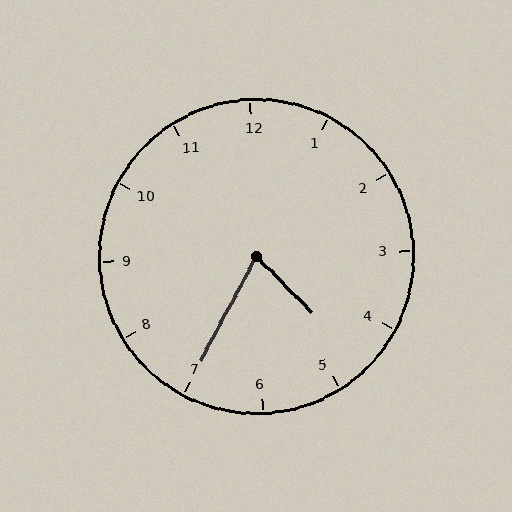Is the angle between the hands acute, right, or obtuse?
It is acute.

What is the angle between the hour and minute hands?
Approximately 72 degrees.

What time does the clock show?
4:35.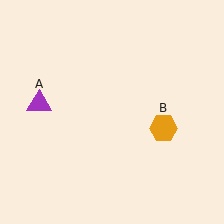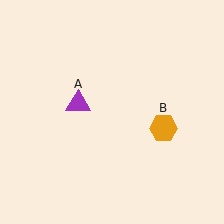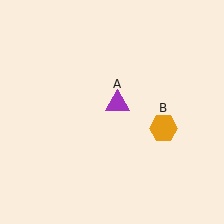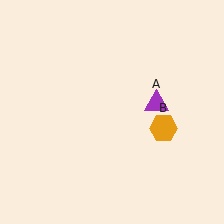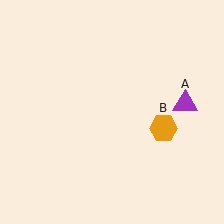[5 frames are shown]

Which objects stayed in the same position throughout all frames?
Orange hexagon (object B) remained stationary.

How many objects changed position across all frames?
1 object changed position: purple triangle (object A).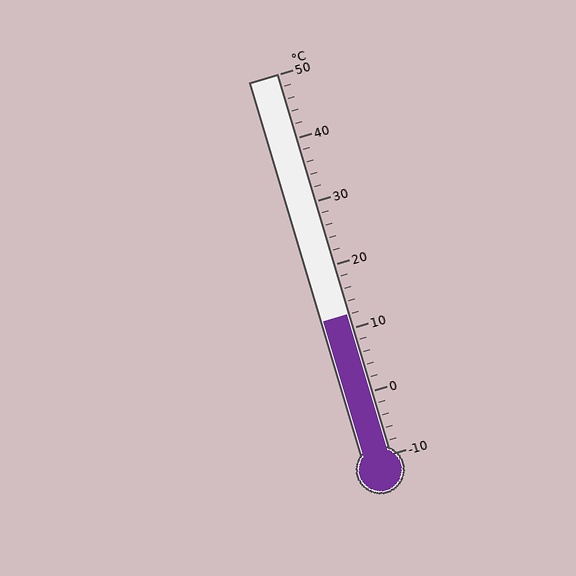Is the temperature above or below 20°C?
The temperature is below 20°C.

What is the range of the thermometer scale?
The thermometer scale ranges from -10°C to 50°C.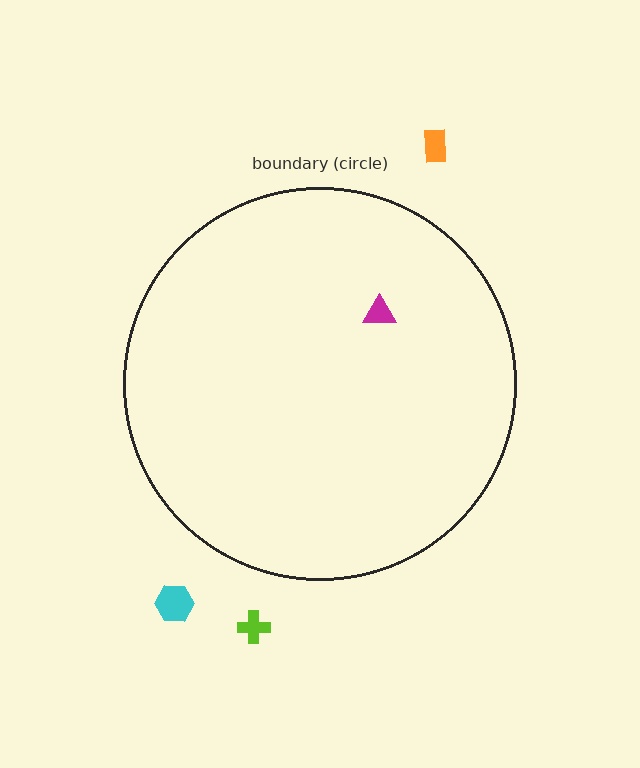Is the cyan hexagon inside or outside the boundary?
Outside.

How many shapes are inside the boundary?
1 inside, 3 outside.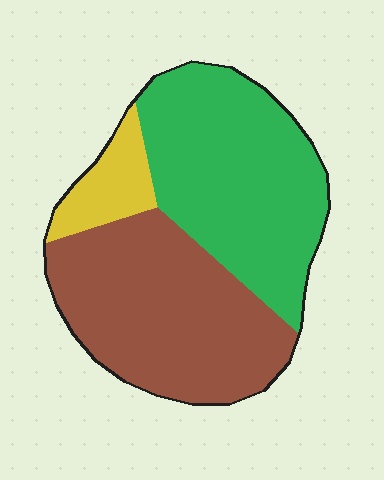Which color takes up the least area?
Yellow, at roughly 10%.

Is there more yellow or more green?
Green.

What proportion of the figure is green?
Green covers roughly 45% of the figure.